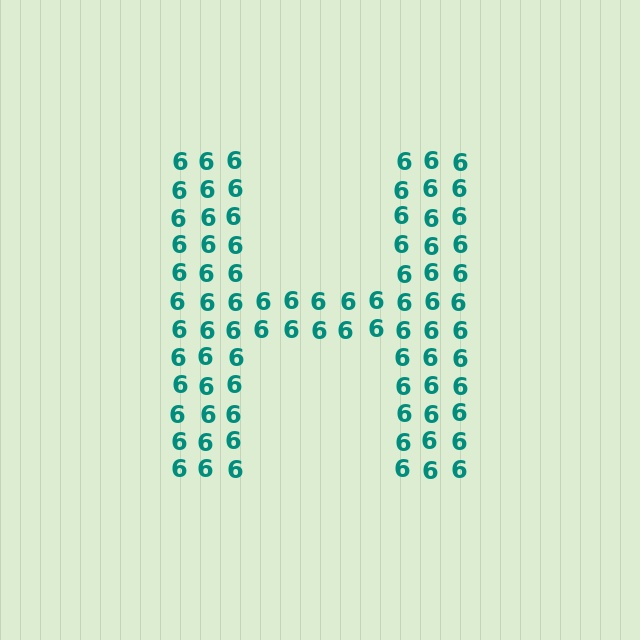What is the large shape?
The large shape is the letter H.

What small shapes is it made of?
It is made of small digit 6's.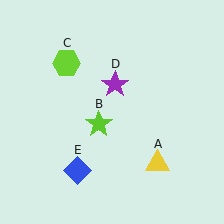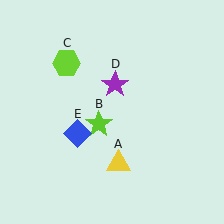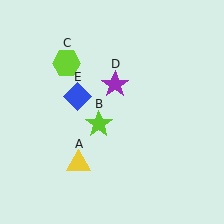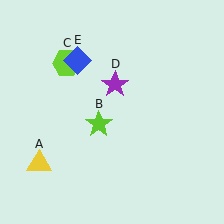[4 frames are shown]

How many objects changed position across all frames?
2 objects changed position: yellow triangle (object A), blue diamond (object E).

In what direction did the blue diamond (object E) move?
The blue diamond (object E) moved up.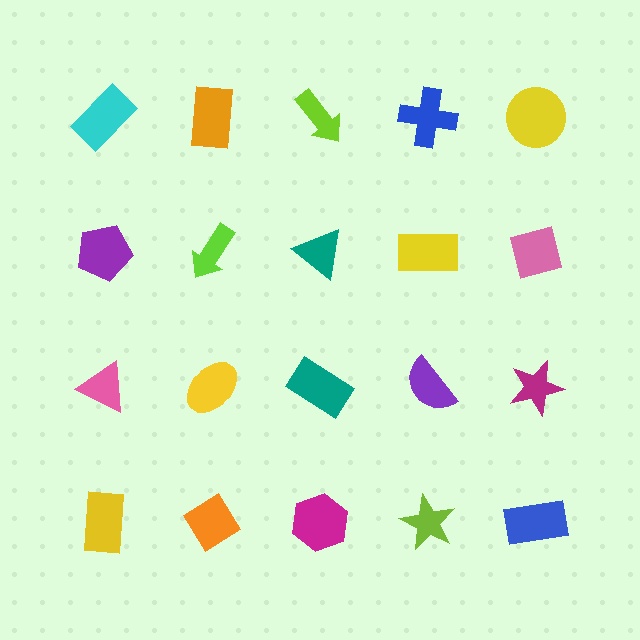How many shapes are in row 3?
5 shapes.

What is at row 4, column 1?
A yellow rectangle.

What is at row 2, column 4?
A yellow rectangle.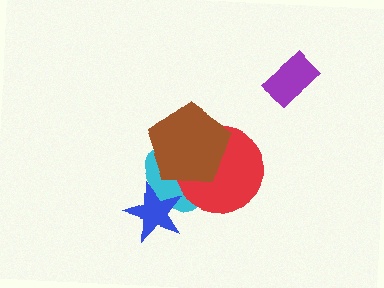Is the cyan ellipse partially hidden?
Yes, it is partially covered by another shape.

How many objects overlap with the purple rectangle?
0 objects overlap with the purple rectangle.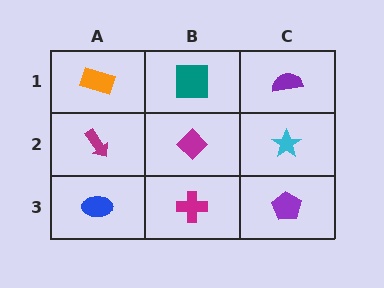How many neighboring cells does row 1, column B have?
3.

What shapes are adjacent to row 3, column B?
A magenta diamond (row 2, column B), a blue ellipse (row 3, column A), a purple pentagon (row 3, column C).